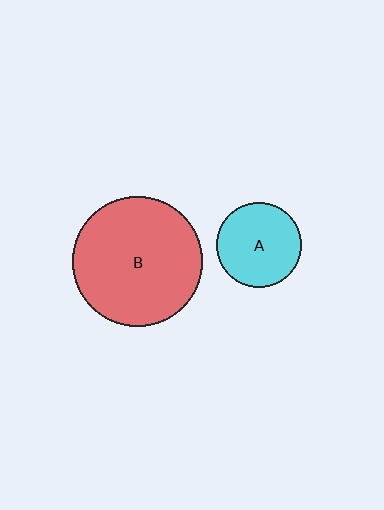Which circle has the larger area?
Circle B (red).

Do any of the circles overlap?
No, none of the circles overlap.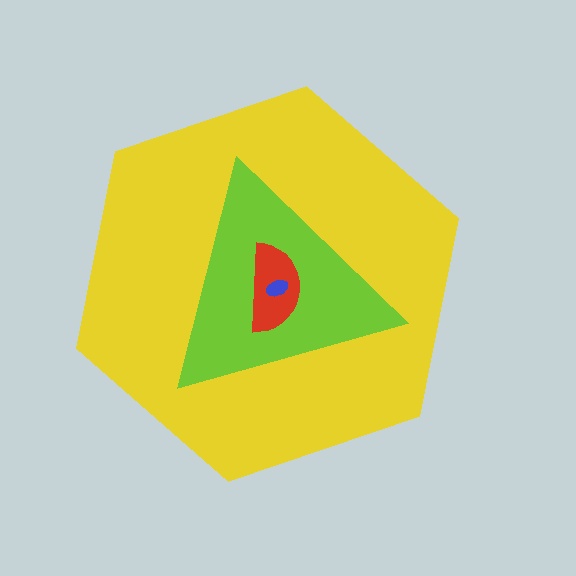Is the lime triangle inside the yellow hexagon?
Yes.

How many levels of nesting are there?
4.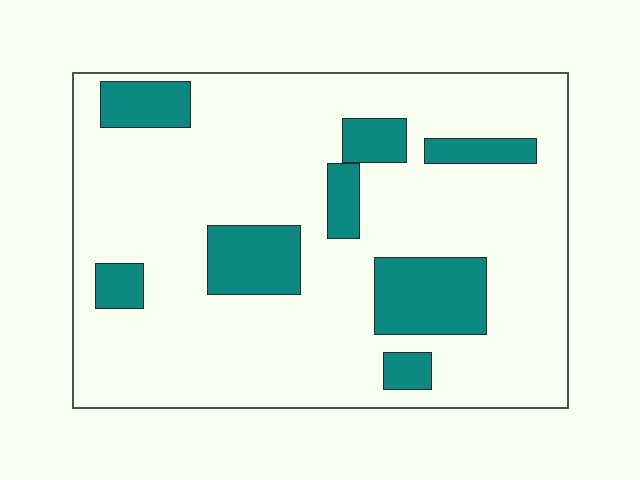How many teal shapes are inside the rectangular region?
8.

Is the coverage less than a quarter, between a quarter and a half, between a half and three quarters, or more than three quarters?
Less than a quarter.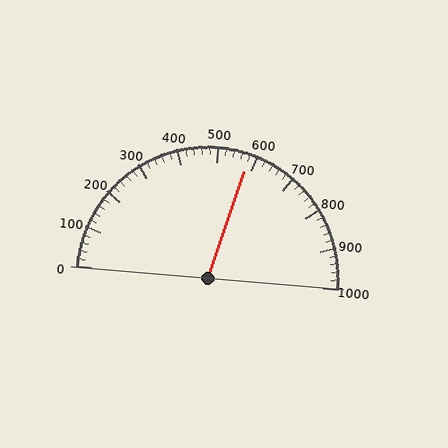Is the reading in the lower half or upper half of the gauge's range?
The reading is in the upper half of the range (0 to 1000).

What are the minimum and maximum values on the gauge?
The gauge ranges from 0 to 1000.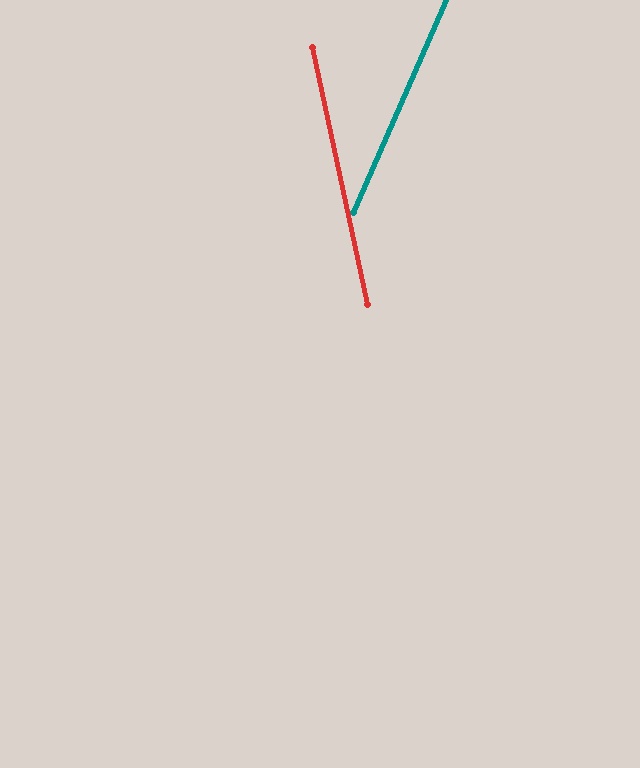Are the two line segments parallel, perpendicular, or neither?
Neither parallel nor perpendicular — they differ by about 35°.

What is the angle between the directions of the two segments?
Approximately 35 degrees.